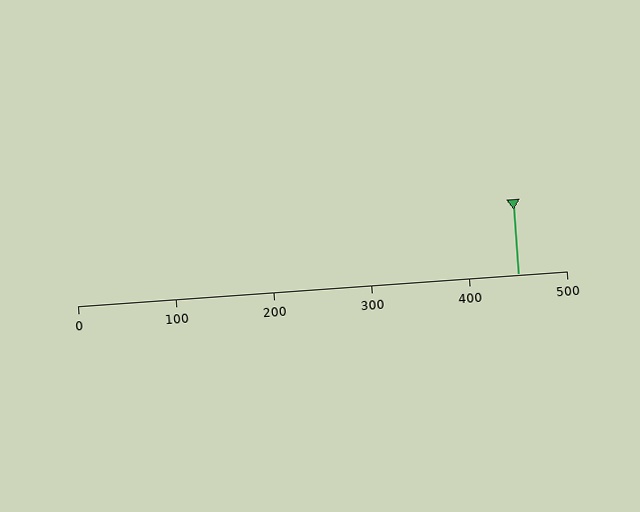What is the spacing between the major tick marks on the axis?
The major ticks are spaced 100 apart.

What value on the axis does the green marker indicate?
The marker indicates approximately 450.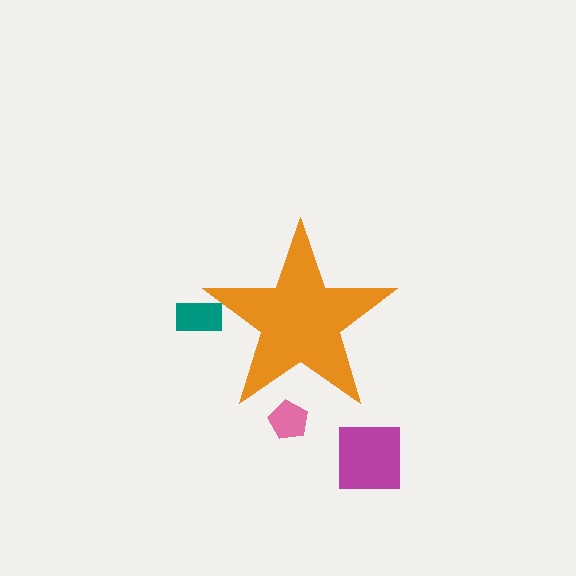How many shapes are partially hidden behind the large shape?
2 shapes are partially hidden.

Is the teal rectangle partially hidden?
Yes, the teal rectangle is partially hidden behind the orange star.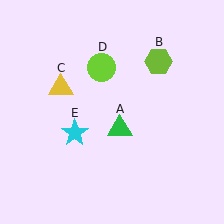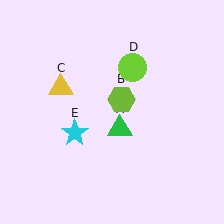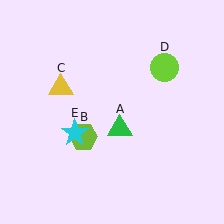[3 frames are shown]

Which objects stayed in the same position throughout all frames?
Green triangle (object A) and yellow triangle (object C) and cyan star (object E) remained stationary.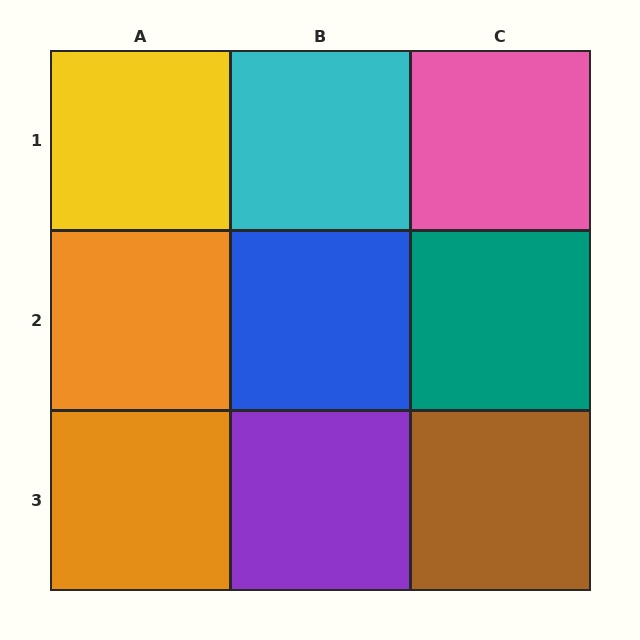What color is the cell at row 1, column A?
Yellow.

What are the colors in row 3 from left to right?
Orange, purple, brown.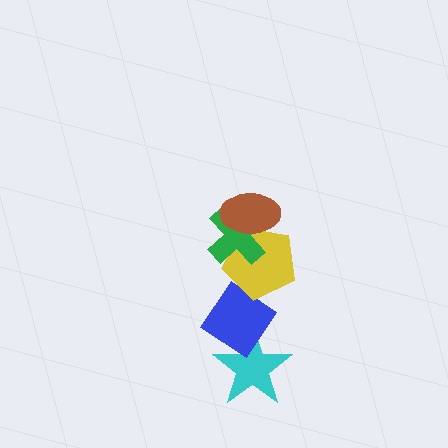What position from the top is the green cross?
The green cross is 2nd from the top.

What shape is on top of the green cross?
The brown ellipse is on top of the green cross.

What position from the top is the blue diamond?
The blue diamond is 4th from the top.